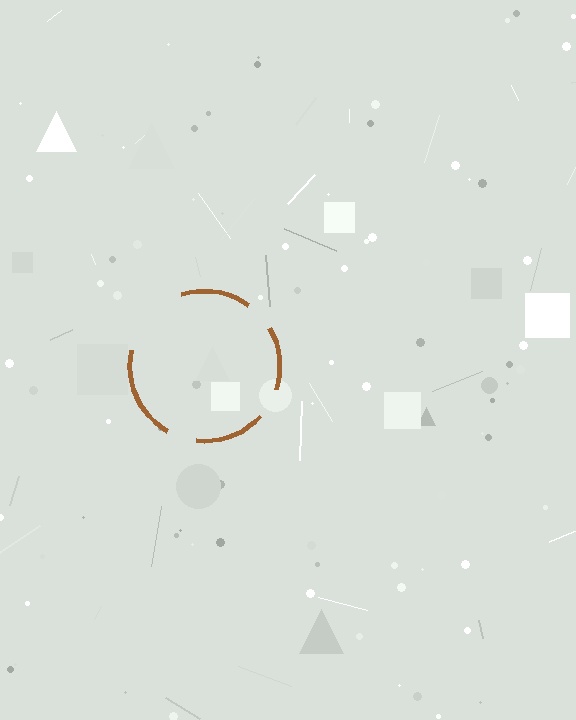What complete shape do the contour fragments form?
The contour fragments form a circle.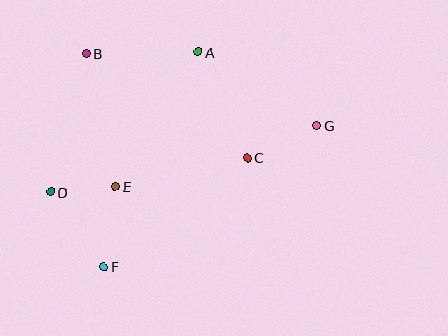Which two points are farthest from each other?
Points D and G are farthest from each other.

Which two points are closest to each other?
Points D and E are closest to each other.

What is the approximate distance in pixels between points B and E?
The distance between B and E is approximately 136 pixels.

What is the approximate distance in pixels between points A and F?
The distance between A and F is approximately 234 pixels.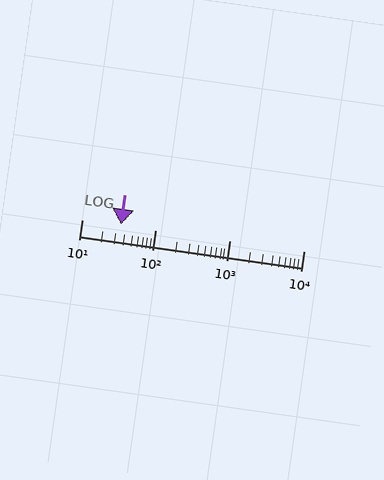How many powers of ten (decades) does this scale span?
The scale spans 3 decades, from 10 to 10000.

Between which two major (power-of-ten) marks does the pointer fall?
The pointer is between 10 and 100.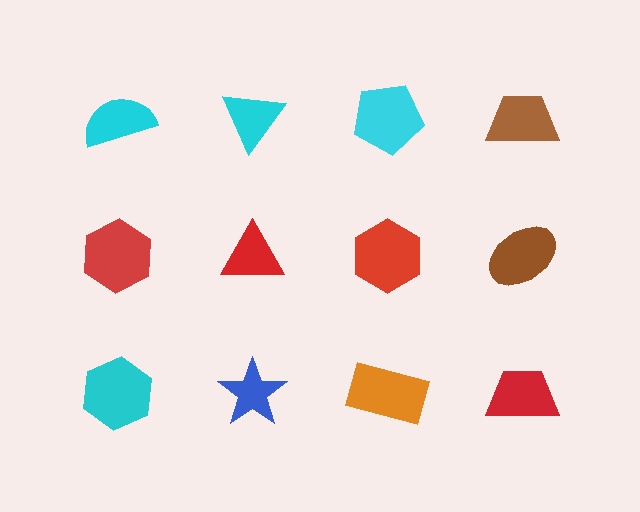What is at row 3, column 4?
A red trapezoid.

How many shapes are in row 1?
4 shapes.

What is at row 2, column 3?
A red hexagon.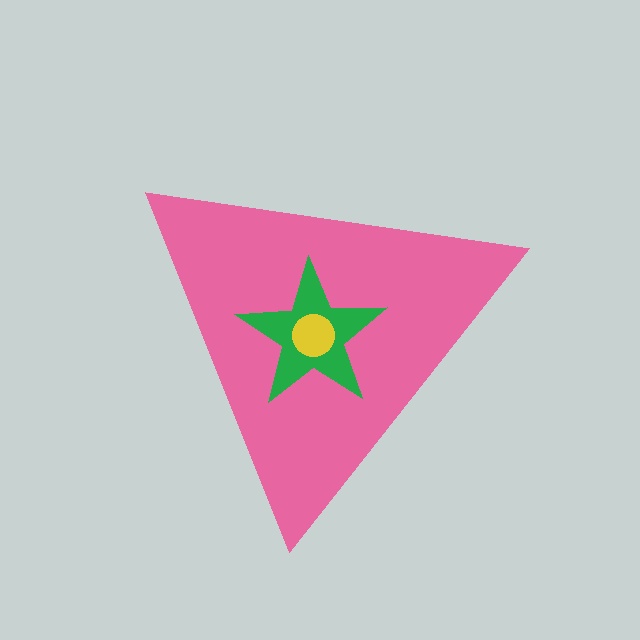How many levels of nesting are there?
3.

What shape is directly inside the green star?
The yellow circle.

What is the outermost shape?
The pink triangle.